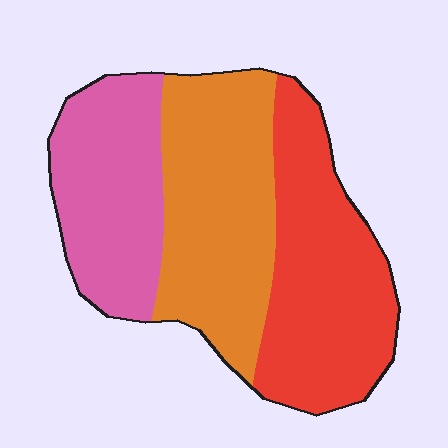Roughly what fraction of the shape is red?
Red takes up about three eighths (3/8) of the shape.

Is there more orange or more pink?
Orange.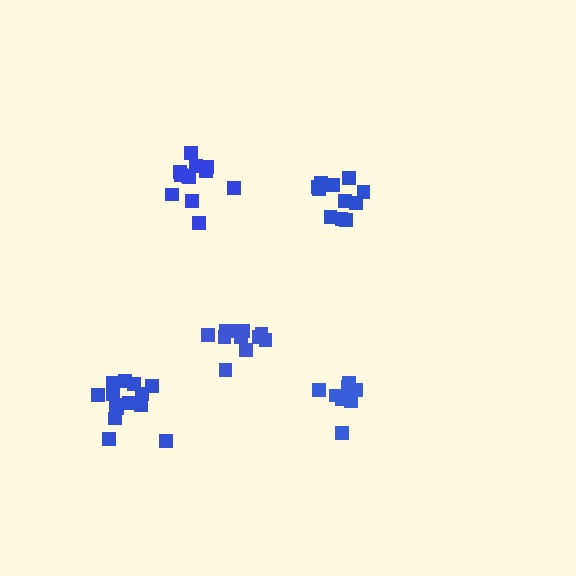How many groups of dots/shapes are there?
There are 5 groups.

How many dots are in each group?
Group 1: 8 dots, Group 2: 12 dots, Group 3: 11 dots, Group 4: 13 dots, Group 5: 14 dots (58 total).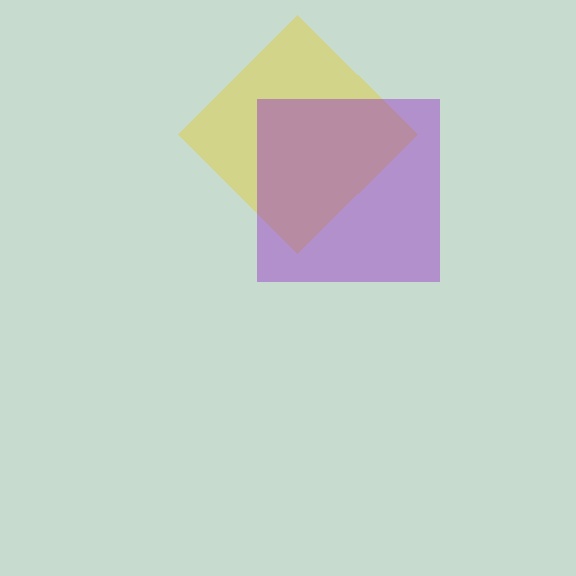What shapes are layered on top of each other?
The layered shapes are: a yellow diamond, a purple square.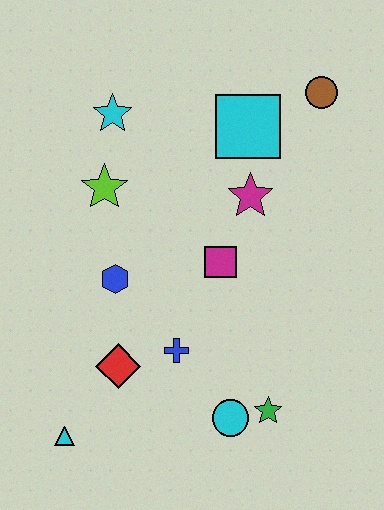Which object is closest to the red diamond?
The blue cross is closest to the red diamond.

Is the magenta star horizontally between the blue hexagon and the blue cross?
No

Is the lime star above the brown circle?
No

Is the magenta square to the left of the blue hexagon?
No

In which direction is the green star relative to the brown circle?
The green star is below the brown circle.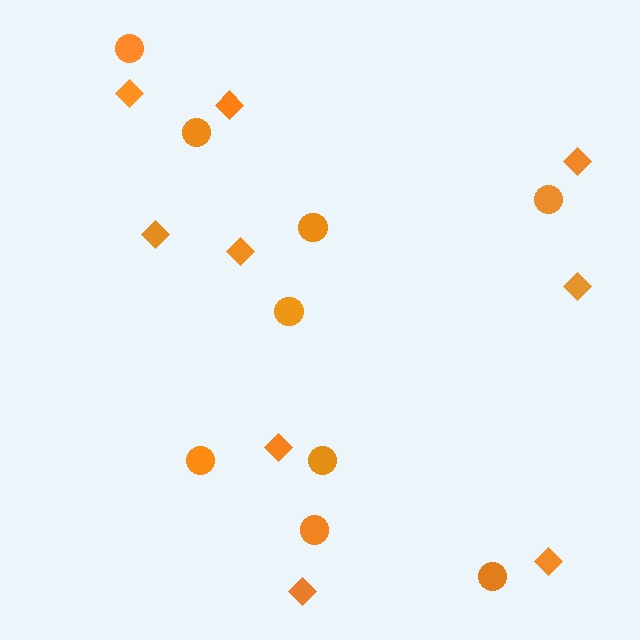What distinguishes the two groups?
There are 2 groups: one group of diamonds (9) and one group of circles (9).